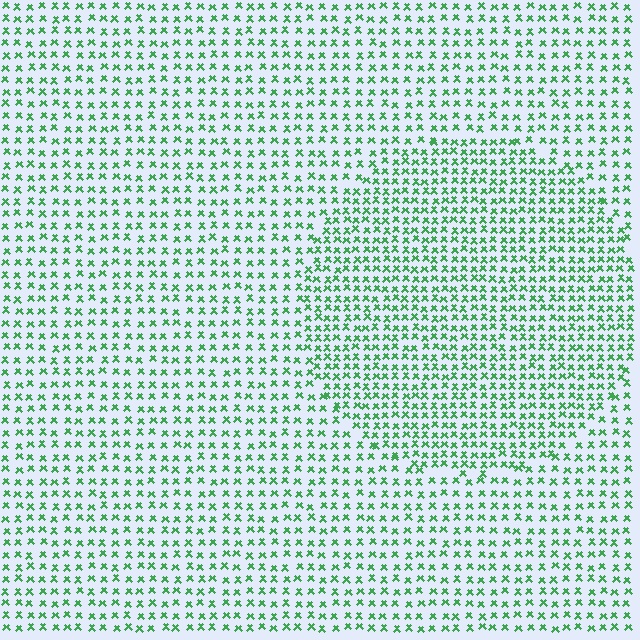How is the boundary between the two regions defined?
The boundary is defined by a change in element density (approximately 1.6x ratio). All elements are the same color, size, and shape.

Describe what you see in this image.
The image contains small green elements arranged at two different densities. A circle-shaped region is visible where the elements are more densely packed than the surrounding area.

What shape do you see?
I see a circle.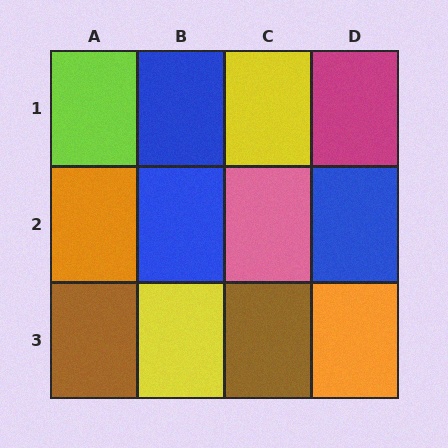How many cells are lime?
1 cell is lime.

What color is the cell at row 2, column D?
Blue.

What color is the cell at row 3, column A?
Brown.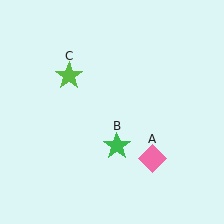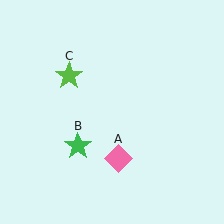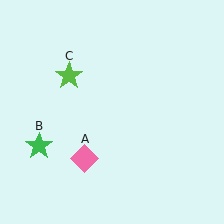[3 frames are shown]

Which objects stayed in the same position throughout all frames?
Lime star (object C) remained stationary.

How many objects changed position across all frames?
2 objects changed position: pink diamond (object A), green star (object B).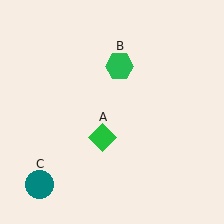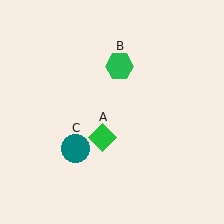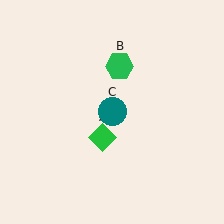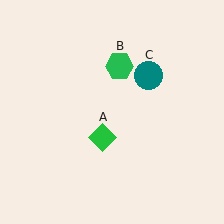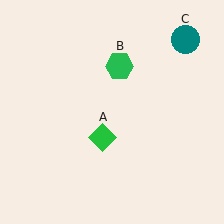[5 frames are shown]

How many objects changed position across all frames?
1 object changed position: teal circle (object C).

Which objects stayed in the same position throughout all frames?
Green diamond (object A) and green hexagon (object B) remained stationary.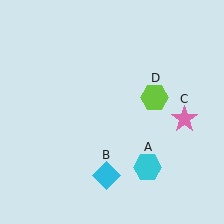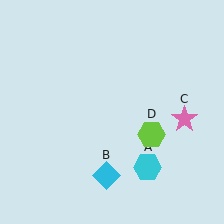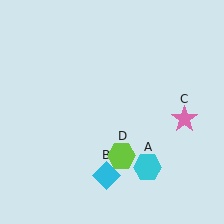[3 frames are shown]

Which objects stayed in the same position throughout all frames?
Cyan hexagon (object A) and cyan diamond (object B) and pink star (object C) remained stationary.